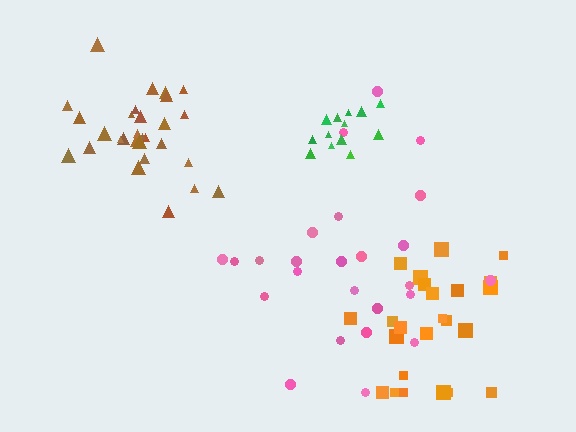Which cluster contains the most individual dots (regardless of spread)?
Brown (29).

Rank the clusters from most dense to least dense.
green, brown, orange, pink.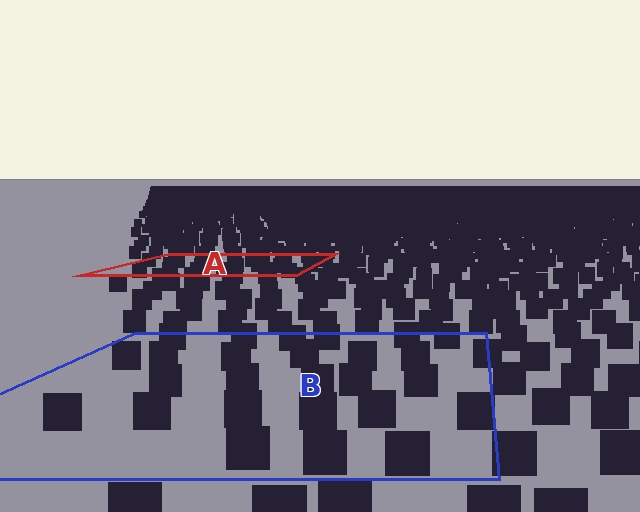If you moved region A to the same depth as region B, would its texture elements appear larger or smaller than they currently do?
They would appear larger. At a closer depth, the same texture elements are projected at a bigger on-screen size.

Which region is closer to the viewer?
Region B is closer. The texture elements there are larger and more spread out.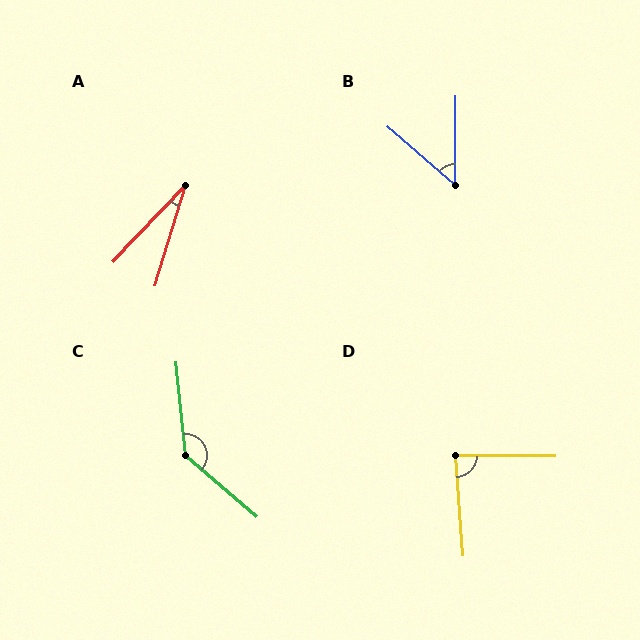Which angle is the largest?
C, at approximately 136 degrees.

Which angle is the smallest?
A, at approximately 27 degrees.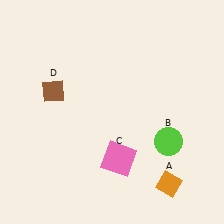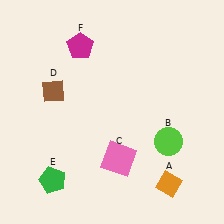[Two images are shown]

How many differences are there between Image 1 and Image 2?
There are 2 differences between the two images.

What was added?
A green pentagon (E), a magenta pentagon (F) were added in Image 2.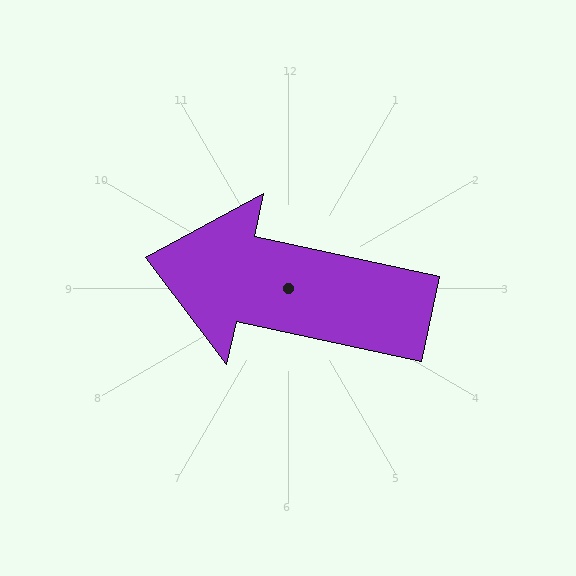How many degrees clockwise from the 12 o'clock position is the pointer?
Approximately 282 degrees.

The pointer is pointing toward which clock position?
Roughly 9 o'clock.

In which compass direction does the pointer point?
West.